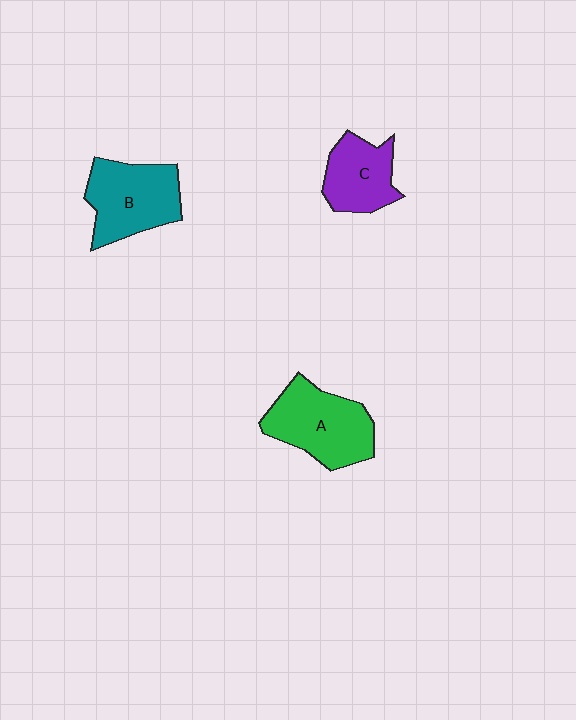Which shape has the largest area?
Shape A (green).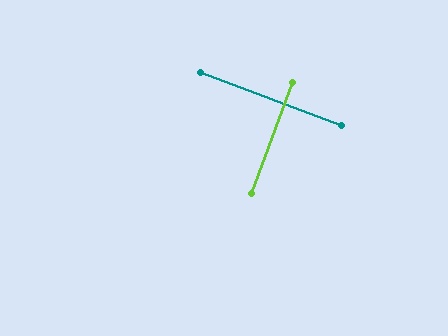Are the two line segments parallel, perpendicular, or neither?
Perpendicular — they meet at approximately 90°.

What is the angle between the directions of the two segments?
Approximately 90 degrees.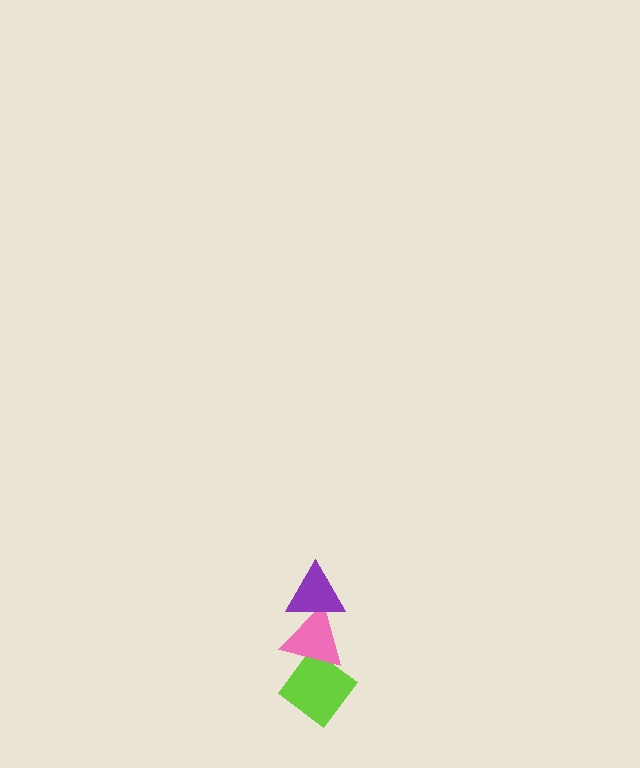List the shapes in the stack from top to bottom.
From top to bottom: the purple triangle, the pink triangle, the lime diamond.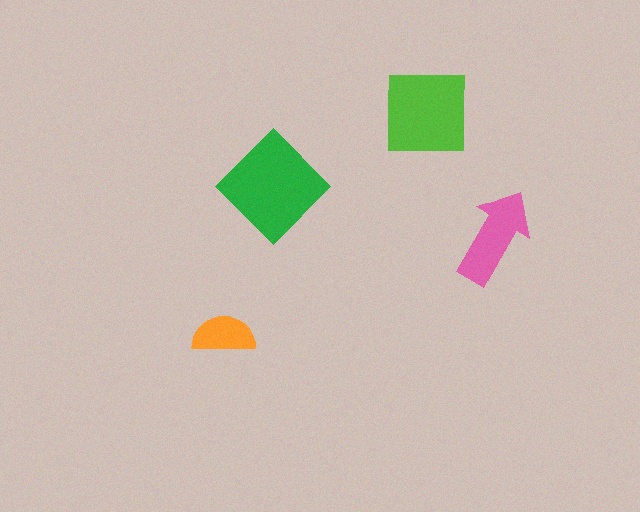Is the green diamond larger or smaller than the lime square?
Larger.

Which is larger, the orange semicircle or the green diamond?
The green diamond.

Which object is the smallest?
The orange semicircle.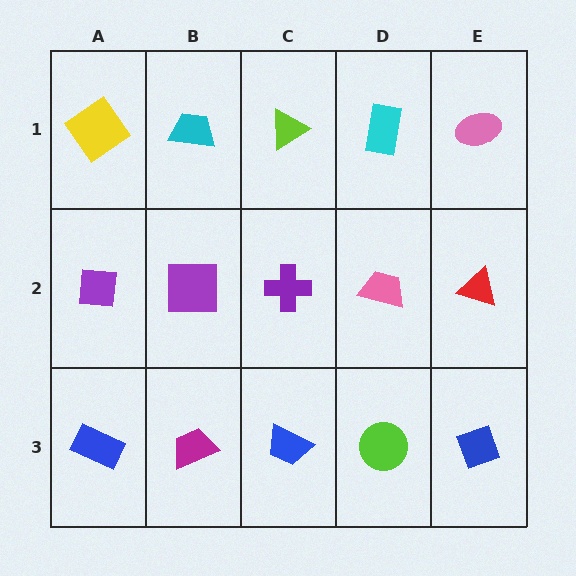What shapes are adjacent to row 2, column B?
A cyan trapezoid (row 1, column B), a magenta trapezoid (row 3, column B), a purple square (row 2, column A), a purple cross (row 2, column C).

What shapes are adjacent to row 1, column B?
A purple square (row 2, column B), a yellow diamond (row 1, column A), a lime triangle (row 1, column C).